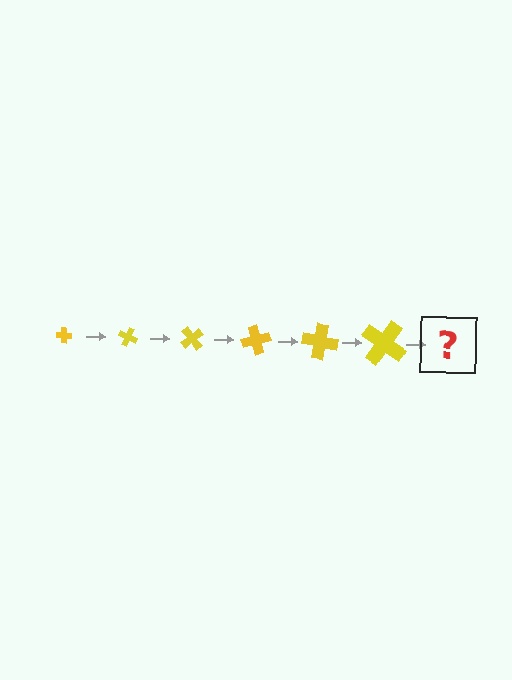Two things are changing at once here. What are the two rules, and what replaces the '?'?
The two rules are that the cross grows larger each step and it rotates 25 degrees each step. The '?' should be a cross, larger than the previous one and rotated 150 degrees from the start.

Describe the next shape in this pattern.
It should be a cross, larger than the previous one and rotated 150 degrees from the start.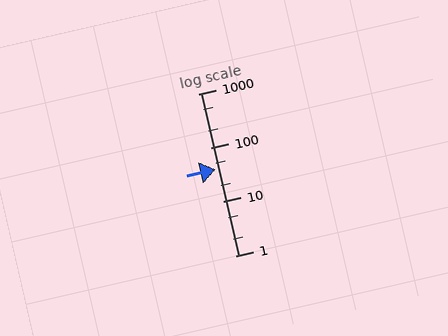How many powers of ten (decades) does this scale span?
The scale spans 3 decades, from 1 to 1000.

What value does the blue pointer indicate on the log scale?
The pointer indicates approximately 39.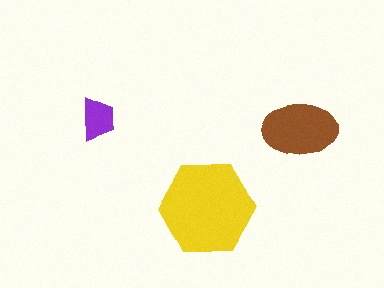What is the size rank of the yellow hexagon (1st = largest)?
1st.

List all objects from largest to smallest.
The yellow hexagon, the brown ellipse, the purple trapezoid.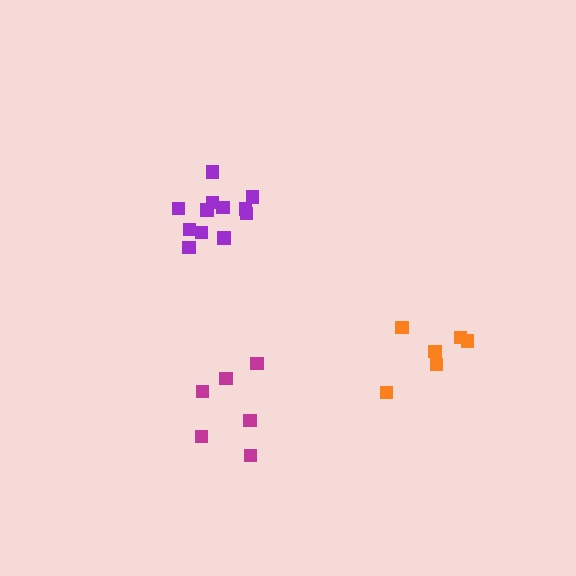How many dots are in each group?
Group 1: 12 dots, Group 2: 6 dots, Group 3: 6 dots (24 total).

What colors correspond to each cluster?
The clusters are colored: purple, orange, magenta.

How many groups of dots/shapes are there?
There are 3 groups.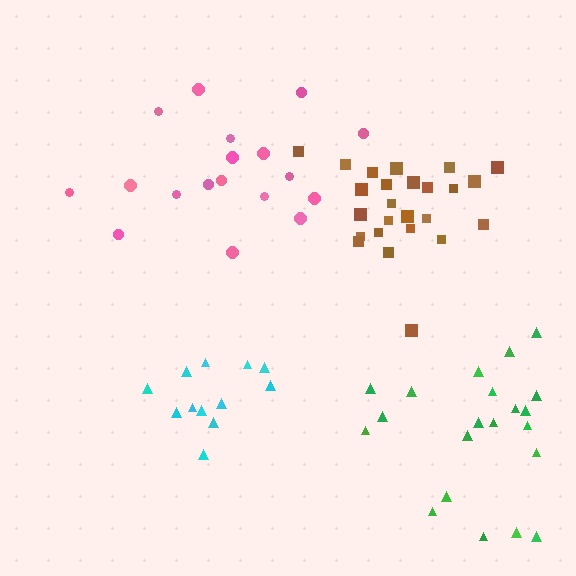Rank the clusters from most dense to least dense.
brown, cyan, green, pink.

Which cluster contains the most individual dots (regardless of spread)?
Brown (25).